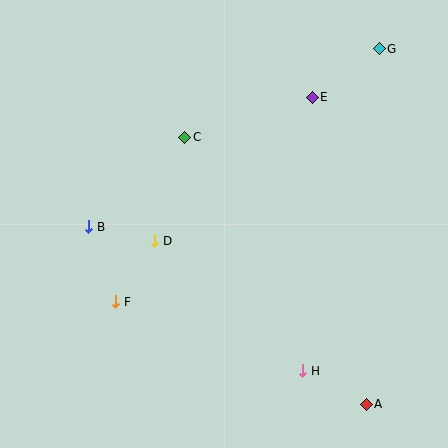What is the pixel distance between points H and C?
The distance between H and C is 262 pixels.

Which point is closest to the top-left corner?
Point C is closest to the top-left corner.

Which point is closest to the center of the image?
Point D at (155, 241) is closest to the center.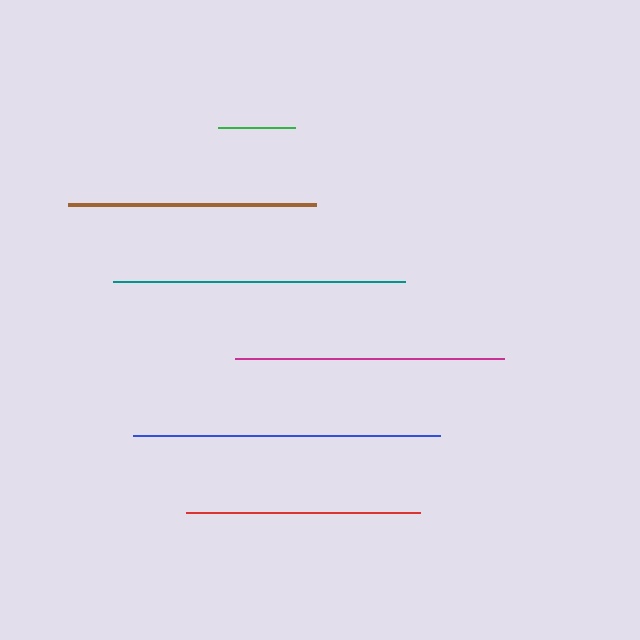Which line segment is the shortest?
The green line is the shortest at approximately 77 pixels.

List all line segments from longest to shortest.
From longest to shortest: blue, teal, magenta, brown, red, green.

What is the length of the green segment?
The green segment is approximately 77 pixels long.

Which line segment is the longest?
The blue line is the longest at approximately 307 pixels.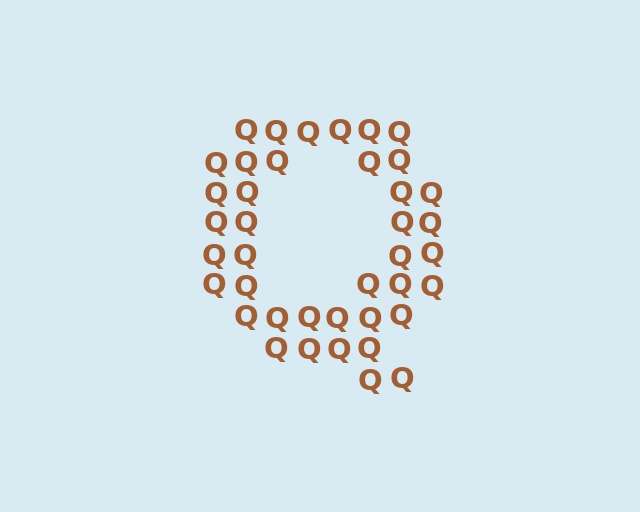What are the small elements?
The small elements are letter Q's.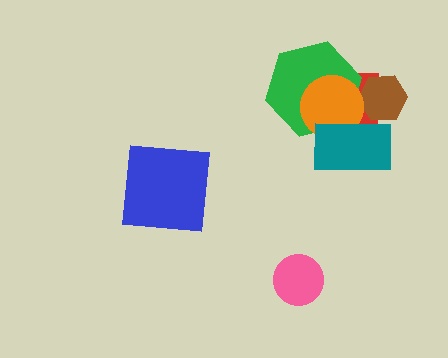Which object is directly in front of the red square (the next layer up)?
The brown hexagon is directly in front of the red square.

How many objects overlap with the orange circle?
3 objects overlap with the orange circle.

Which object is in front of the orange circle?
The teal rectangle is in front of the orange circle.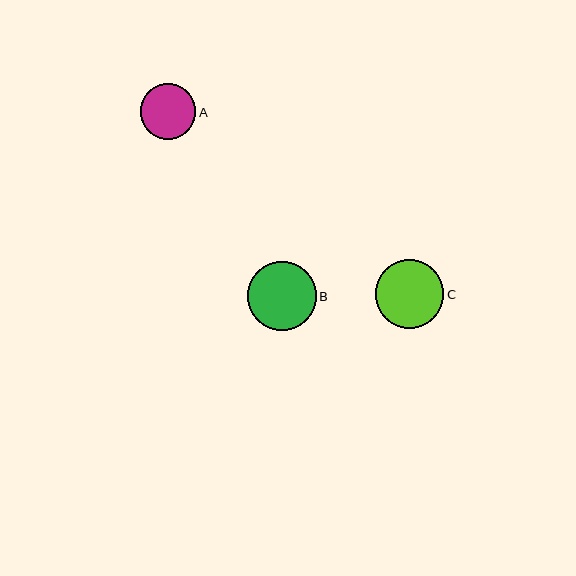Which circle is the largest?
Circle B is the largest with a size of approximately 69 pixels.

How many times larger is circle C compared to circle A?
Circle C is approximately 1.2 times the size of circle A.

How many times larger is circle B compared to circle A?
Circle B is approximately 1.2 times the size of circle A.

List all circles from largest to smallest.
From largest to smallest: B, C, A.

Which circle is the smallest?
Circle A is the smallest with a size of approximately 55 pixels.